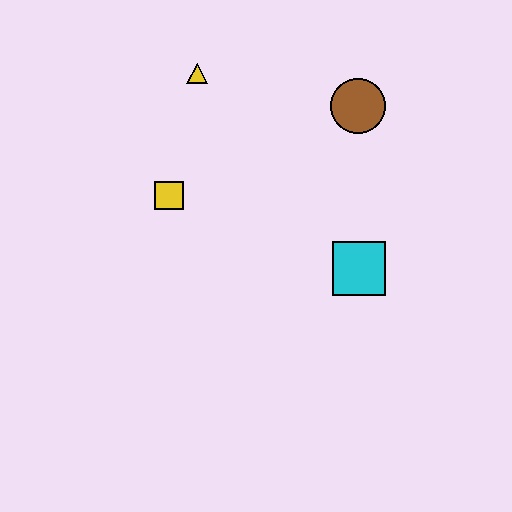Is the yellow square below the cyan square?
No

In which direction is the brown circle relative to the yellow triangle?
The brown circle is to the right of the yellow triangle.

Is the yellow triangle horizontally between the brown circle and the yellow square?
Yes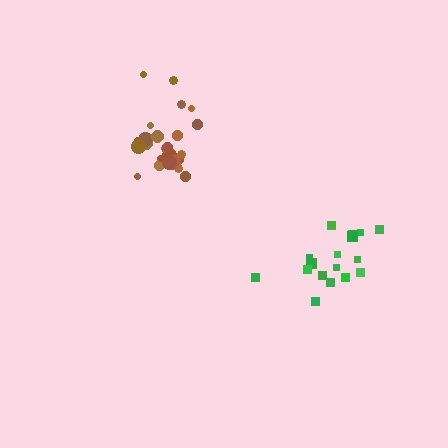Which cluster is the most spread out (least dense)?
Green.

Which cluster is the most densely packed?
Brown.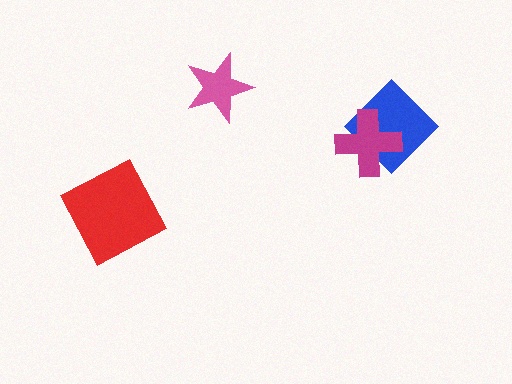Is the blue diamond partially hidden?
Yes, it is partially covered by another shape.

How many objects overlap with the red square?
0 objects overlap with the red square.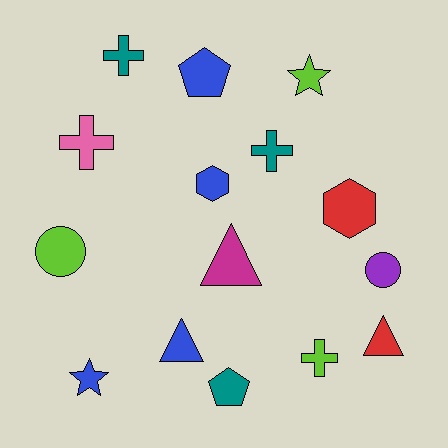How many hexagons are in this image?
There are 2 hexagons.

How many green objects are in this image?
There are no green objects.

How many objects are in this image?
There are 15 objects.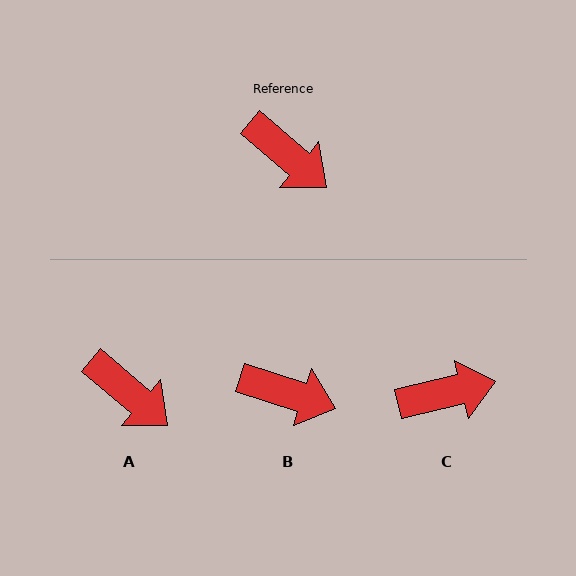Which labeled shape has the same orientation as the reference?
A.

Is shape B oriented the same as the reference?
No, it is off by about 23 degrees.